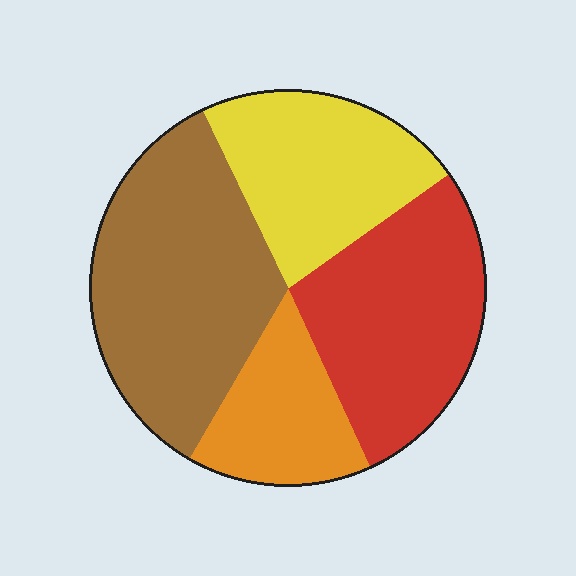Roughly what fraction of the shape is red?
Red takes up between a quarter and a half of the shape.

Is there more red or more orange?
Red.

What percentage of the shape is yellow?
Yellow takes up between a sixth and a third of the shape.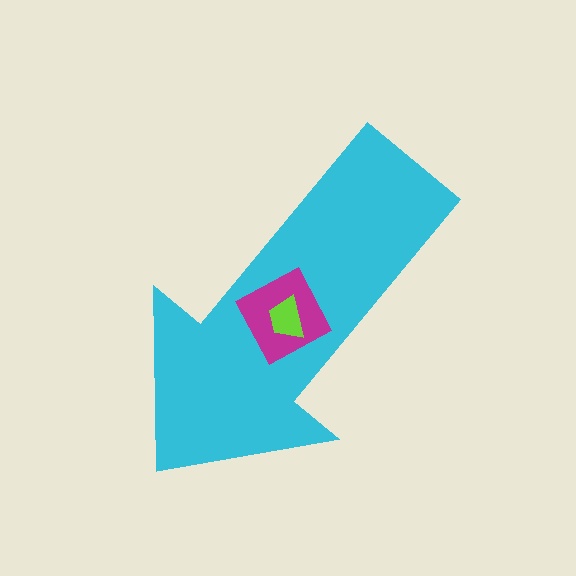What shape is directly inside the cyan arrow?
The magenta square.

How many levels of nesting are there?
3.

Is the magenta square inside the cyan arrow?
Yes.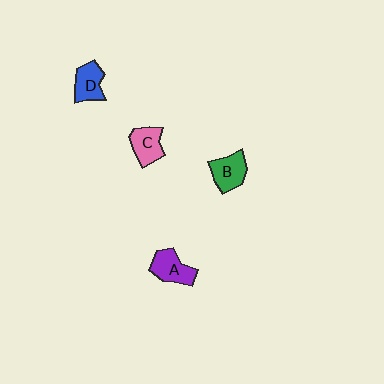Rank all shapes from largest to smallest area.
From largest to smallest: A (purple), B (green), C (pink), D (blue).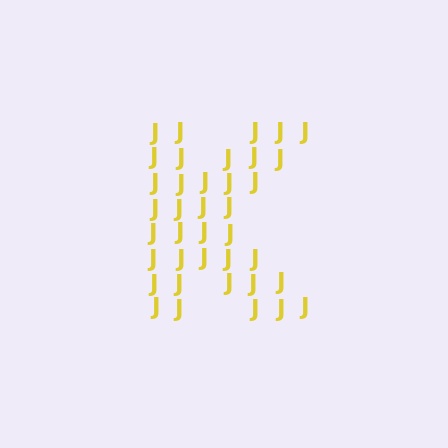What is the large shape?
The large shape is the letter K.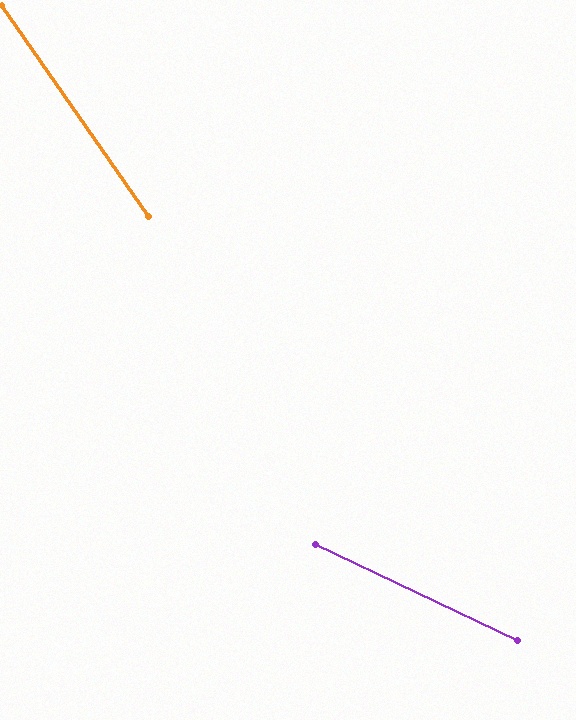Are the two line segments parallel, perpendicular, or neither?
Neither parallel nor perpendicular — they differ by about 30°.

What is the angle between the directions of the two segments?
Approximately 30 degrees.